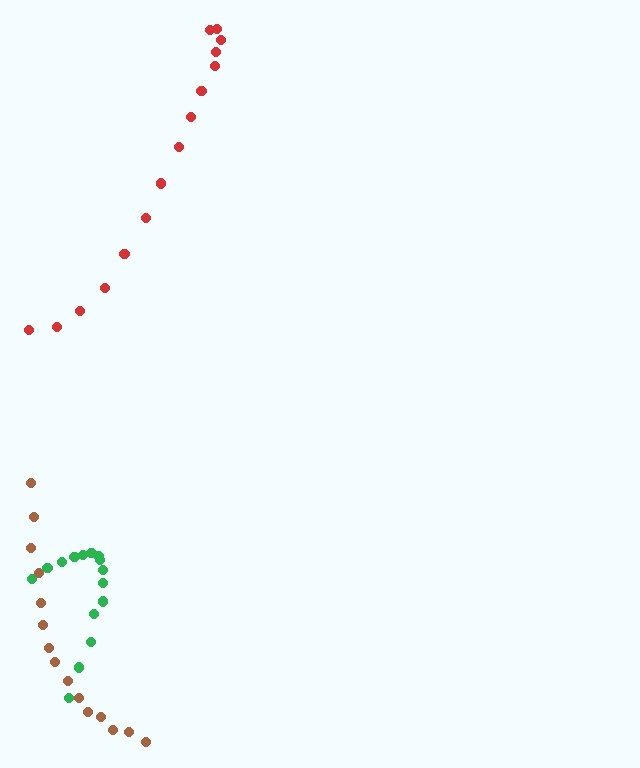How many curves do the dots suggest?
There are 3 distinct paths.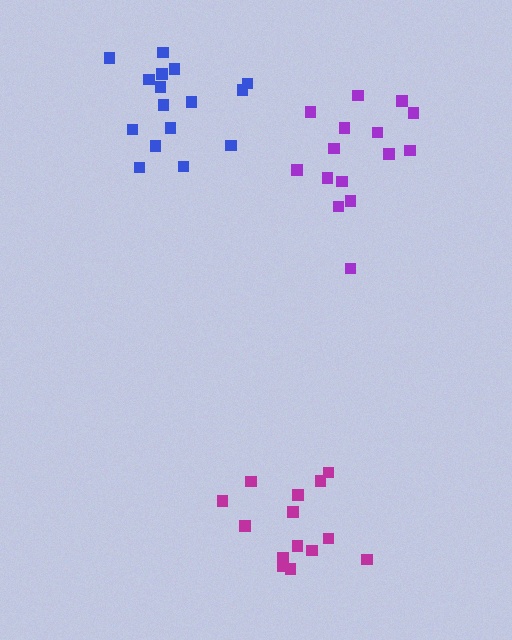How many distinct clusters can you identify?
There are 3 distinct clusters.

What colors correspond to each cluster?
The clusters are colored: purple, blue, magenta.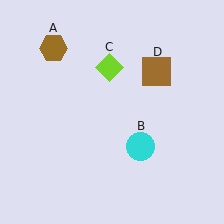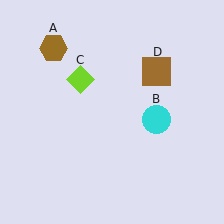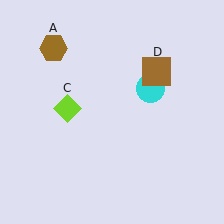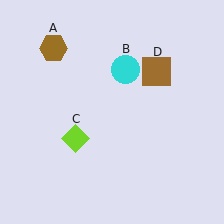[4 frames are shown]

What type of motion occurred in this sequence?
The cyan circle (object B), lime diamond (object C) rotated counterclockwise around the center of the scene.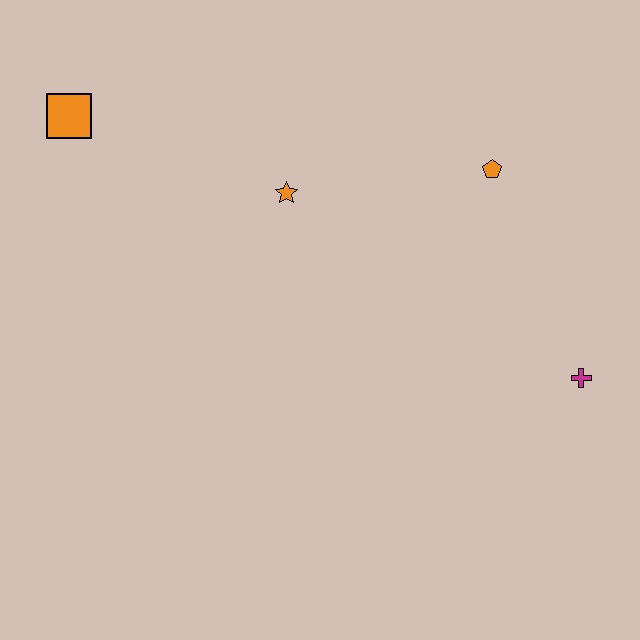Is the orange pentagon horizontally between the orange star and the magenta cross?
Yes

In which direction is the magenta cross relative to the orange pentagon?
The magenta cross is below the orange pentagon.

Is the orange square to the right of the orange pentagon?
No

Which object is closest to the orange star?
The orange pentagon is closest to the orange star.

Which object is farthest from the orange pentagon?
The orange square is farthest from the orange pentagon.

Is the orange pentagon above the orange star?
Yes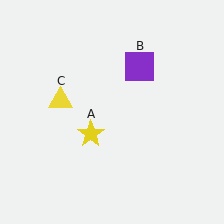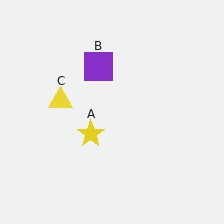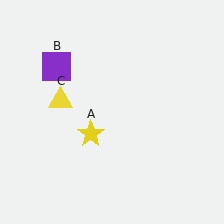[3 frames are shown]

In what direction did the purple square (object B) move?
The purple square (object B) moved left.